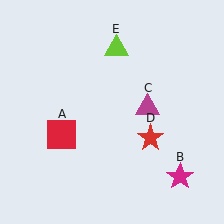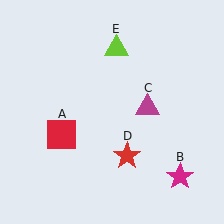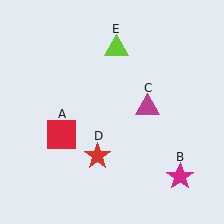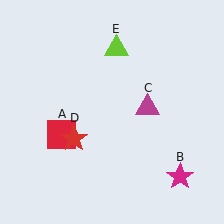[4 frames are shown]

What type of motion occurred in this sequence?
The red star (object D) rotated clockwise around the center of the scene.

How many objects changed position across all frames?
1 object changed position: red star (object D).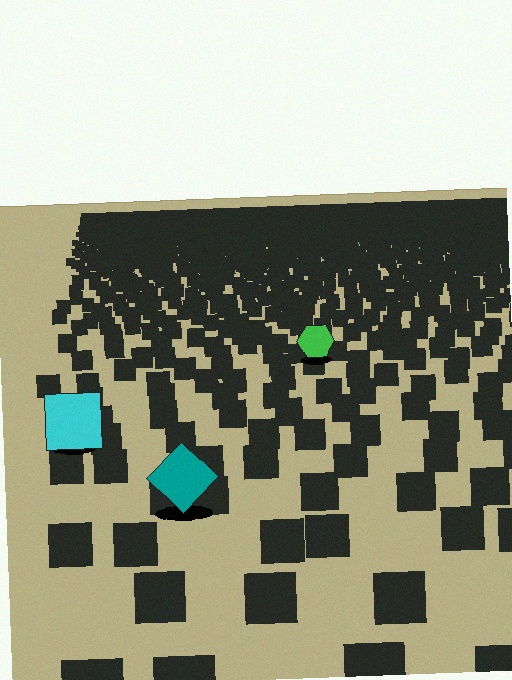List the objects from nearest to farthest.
From nearest to farthest: the teal diamond, the cyan square, the green hexagon.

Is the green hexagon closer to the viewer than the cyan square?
No. The cyan square is closer — you can tell from the texture gradient: the ground texture is coarser near it.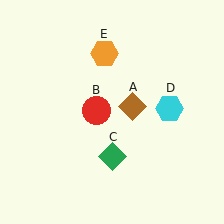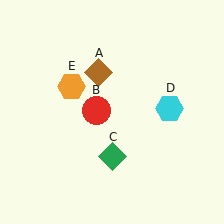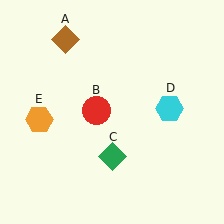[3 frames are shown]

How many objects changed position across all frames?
2 objects changed position: brown diamond (object A), orange hexagon (object E).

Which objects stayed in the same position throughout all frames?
Red circle (object B) and green diamond (object C) and cyan hexagon (object D) remained stationary.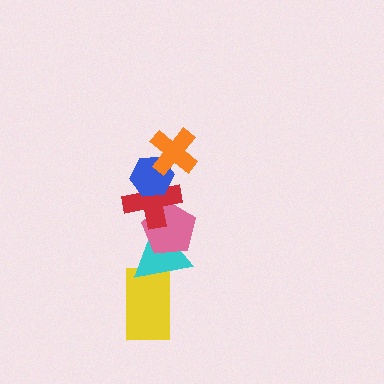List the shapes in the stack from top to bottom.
From top to bottom: the orange cross, the blue hexagon, the red cross, the pink pentagon, the cyan triangle, the yellow rectangle.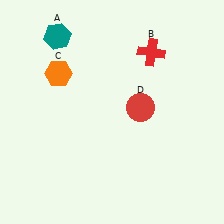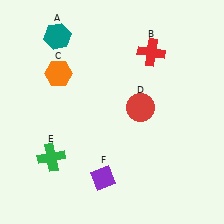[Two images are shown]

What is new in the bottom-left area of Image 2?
A green cross (E) was added in the bottom-left area of Image 2.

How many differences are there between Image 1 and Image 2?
There are 2 differences between the two images.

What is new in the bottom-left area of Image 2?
A purple diamond (F) was added in the bottom-left area of Image 2.